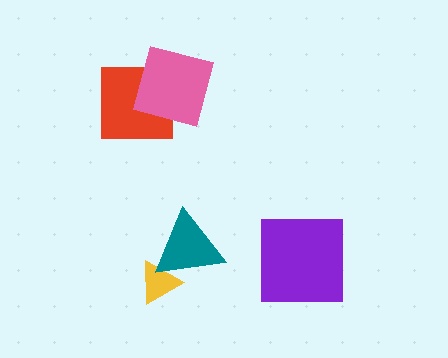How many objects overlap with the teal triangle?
1 object overlaps with the teal triangle.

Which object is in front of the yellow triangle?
The teal triangle is in front of the yellow triangle.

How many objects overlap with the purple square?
0 objects overlap with the purple square.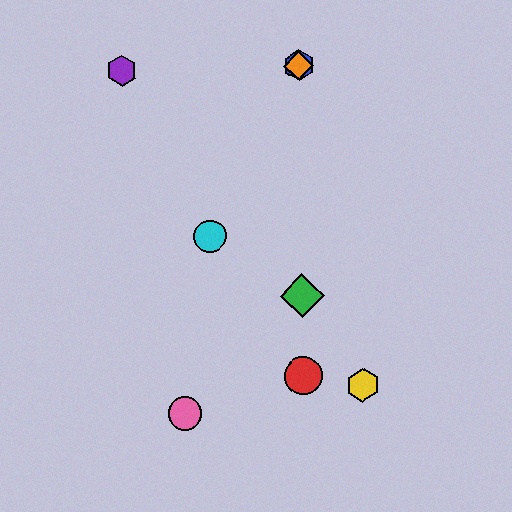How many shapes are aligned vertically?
4 shapes (the red circle, the blue hexagon, the green diamond, the orange diamond) are aligned vertically.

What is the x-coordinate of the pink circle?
The pink circle is at x≈185.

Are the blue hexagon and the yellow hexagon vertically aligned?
No, the blue hexagon is at x≈299 and the yellow hexagon is at x≈363.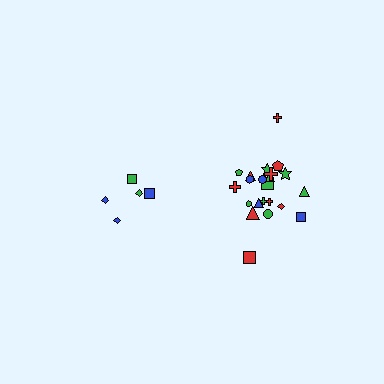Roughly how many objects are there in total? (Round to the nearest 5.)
Roughly 25 objects in total.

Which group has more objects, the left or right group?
The right group.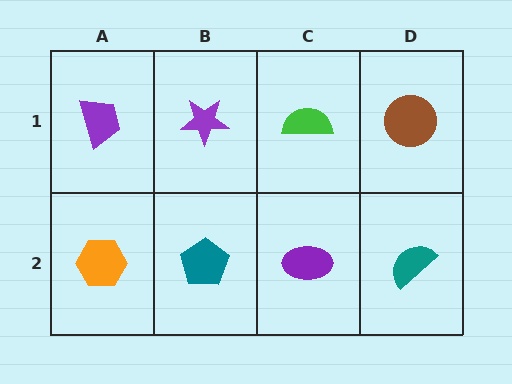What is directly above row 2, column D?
A brown circle.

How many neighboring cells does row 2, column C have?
3.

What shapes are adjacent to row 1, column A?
An orange hexagon (row 2, column A), a purple star (row 1, column B).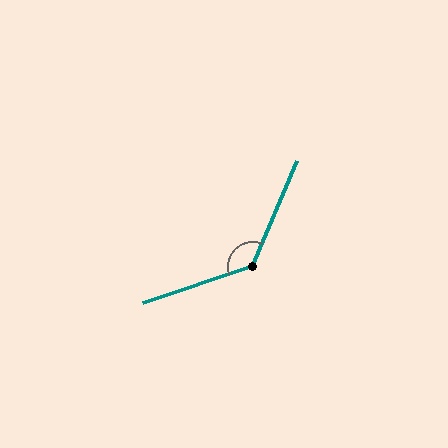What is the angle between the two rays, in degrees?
Approximately 131 degrees.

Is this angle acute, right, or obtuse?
It is obtuse.